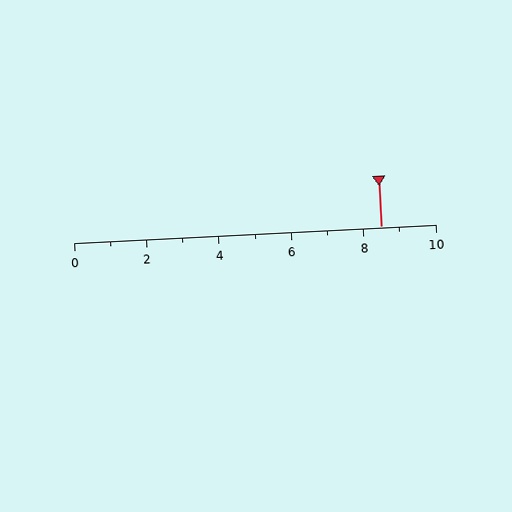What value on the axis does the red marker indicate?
The marker indicates approximately 8.5.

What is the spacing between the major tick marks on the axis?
The major ticks are spaced 2 apart.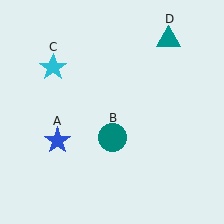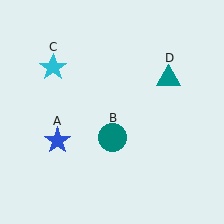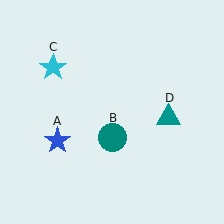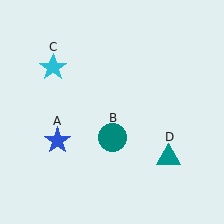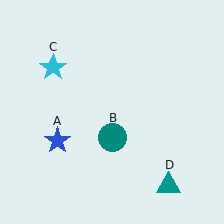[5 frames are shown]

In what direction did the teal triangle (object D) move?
The teal triangle (object D) moved down.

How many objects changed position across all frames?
1 object changed position: teal triangle (object D).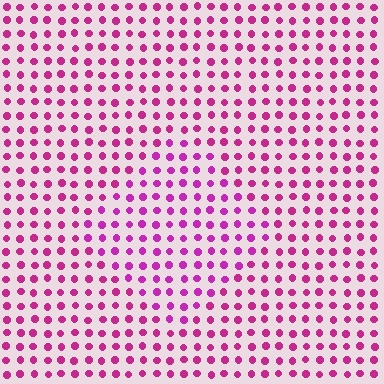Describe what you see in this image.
The image is filled with small magenta elements in a uniform arrangement. A diamond-shaped region is visible where the elements are tinted to a slightly different hue, forming a subtle color boundary.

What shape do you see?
I see a diamond.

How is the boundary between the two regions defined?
The boundary is defined purely by a slight shift in hue (about 15 degrees). Spacing, size, and orientation are identical on both sides.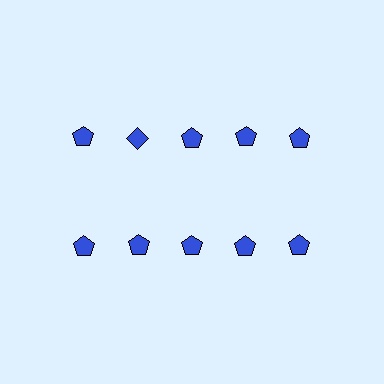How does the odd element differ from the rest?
It has a different shape: diamond instead of pentagon.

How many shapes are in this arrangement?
There are 10 shapes arranged in a grid pattern.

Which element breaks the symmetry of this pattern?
The blue diamond in the top row, second from left column breaks the symmetry. All other shapes are blue pentagons.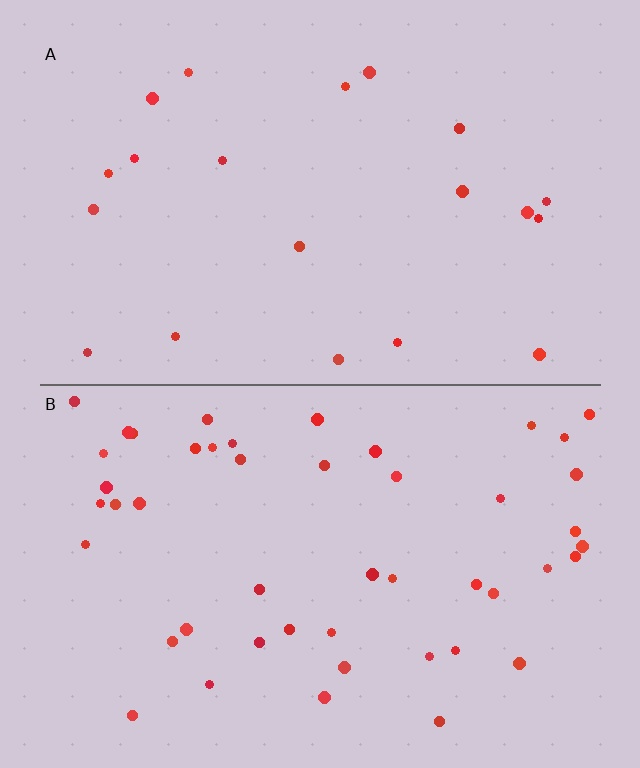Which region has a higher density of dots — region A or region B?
B (the bottom).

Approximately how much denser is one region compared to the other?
Approximately 2.4× — region B over region A.